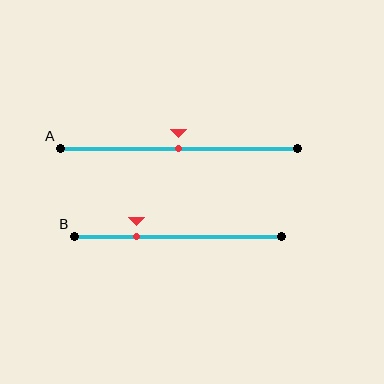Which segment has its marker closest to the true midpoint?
Segment A has its marker closest to the true midpoint.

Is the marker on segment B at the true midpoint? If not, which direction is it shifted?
No, the marker on segment B is shifted to the left by about 20% of the segment length.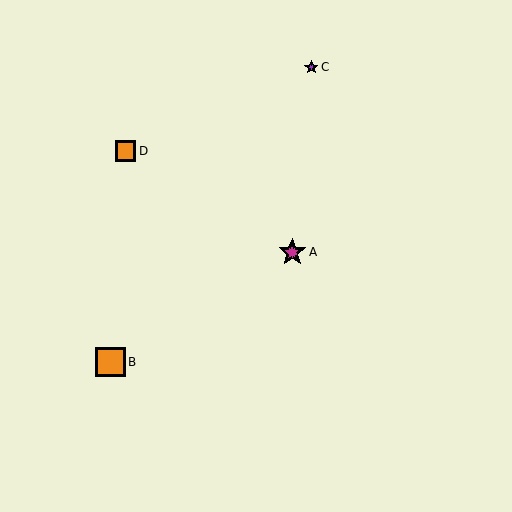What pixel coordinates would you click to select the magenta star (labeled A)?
Click at (292, 252) to select the magenta star A.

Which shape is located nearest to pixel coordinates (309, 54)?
The purple star (labeled C) at (311, 67) is nearest to that location.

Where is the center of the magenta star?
The center of the magenta star is at (292, 252).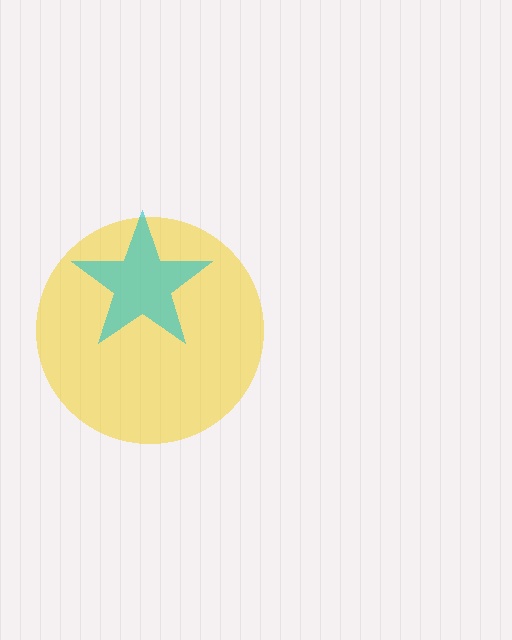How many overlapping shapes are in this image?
There are 2 overlapping shapes in the image.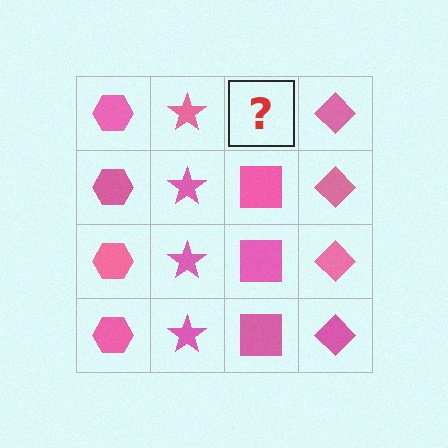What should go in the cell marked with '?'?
The missing cell should contain a pink square.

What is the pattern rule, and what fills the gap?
The rule is that each column has a consistent shape. The gap should be filled with a pink square.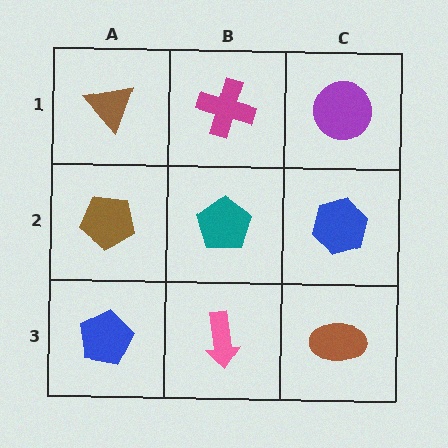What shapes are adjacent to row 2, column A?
A brown triangle (row 1, column A), a blue pentagon (row 3, column A), a teal pentagon (row 2, column B).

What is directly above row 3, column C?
A blue hexagon.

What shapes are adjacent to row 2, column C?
A purple circle (row 1, column C), a brown ellipse (row 3, column C), a teal pentagon (row 2, column B).